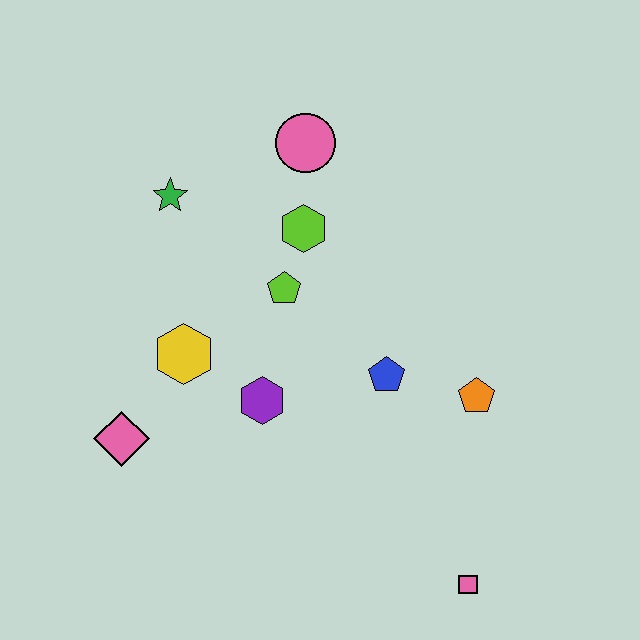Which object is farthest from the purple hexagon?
The pink square is farthest from the purple hexagon.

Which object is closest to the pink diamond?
The yellow hexagon is closest to the pink diamond.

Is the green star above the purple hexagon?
Yes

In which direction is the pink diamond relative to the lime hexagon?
The pink diamond is below the lime hexagon.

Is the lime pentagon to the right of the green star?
Yes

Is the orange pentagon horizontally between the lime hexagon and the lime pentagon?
No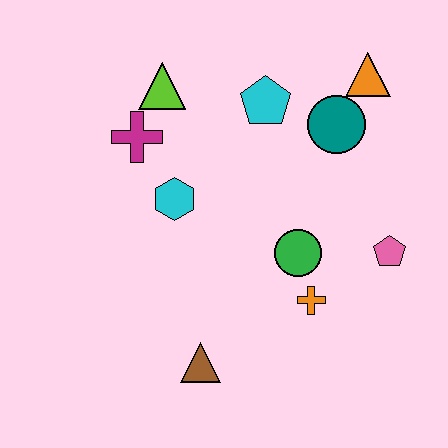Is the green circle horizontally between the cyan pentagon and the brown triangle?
No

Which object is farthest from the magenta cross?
The pink pentagon is farthest from the magenta cross.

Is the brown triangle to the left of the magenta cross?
No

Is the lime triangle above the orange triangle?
No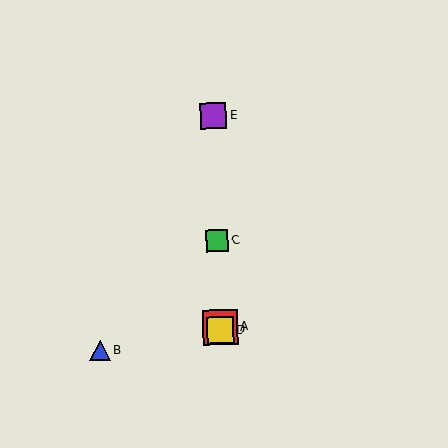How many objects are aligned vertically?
4 objects (A, C, D, E) are aligned vertically.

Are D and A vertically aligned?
Yes, both are at x≈220.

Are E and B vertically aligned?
No, E is at x≈213 and B is at x≈100.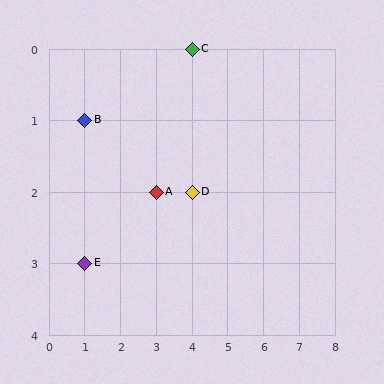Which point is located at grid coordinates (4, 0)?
Point C is at (4, 0).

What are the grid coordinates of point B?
Point B is at grid coordinates (1, 1).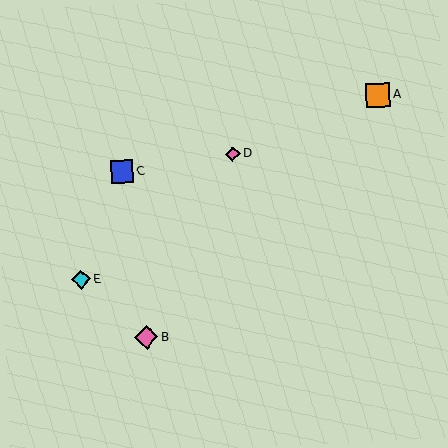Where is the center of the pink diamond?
The center of the pink diamond is at (146, 337).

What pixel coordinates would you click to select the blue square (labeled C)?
Click at (122, 172) to select the blue square C.